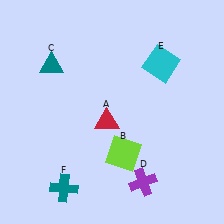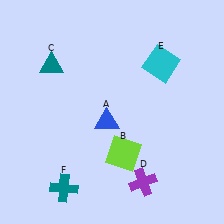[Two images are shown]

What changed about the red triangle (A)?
In Image 1, A is red. In Image 2, it changed to blue.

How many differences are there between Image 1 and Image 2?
There is 1 difference between the two images.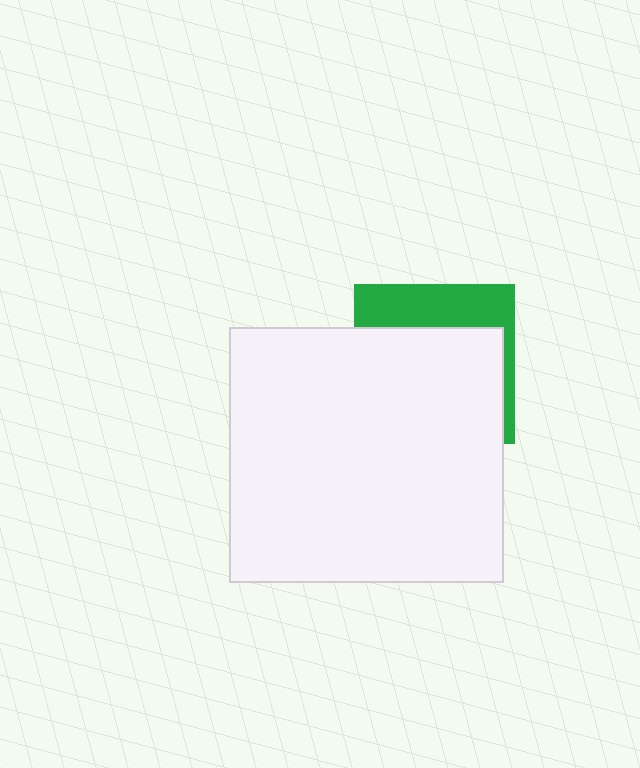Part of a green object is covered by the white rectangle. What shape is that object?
It is a square.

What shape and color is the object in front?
The object in front is a white rectangle.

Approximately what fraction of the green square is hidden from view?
Roughly 67% of the green square is hidden behind the white rectangle.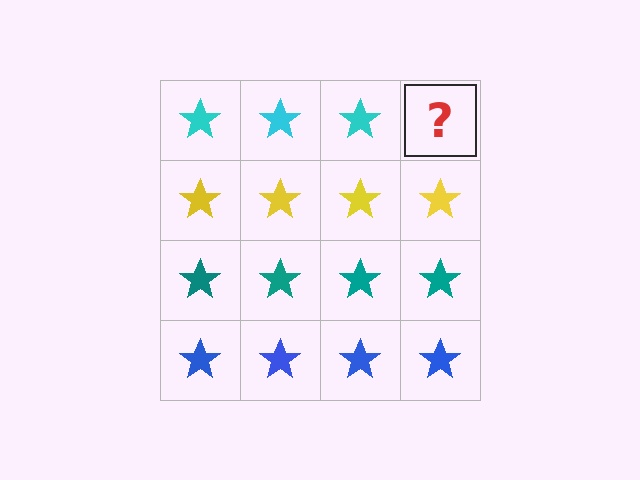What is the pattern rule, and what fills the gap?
The rule is that each row has a consistent color. The gap should be filled with a cyan star.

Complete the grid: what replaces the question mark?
The question mark should be replaced with a cyan star.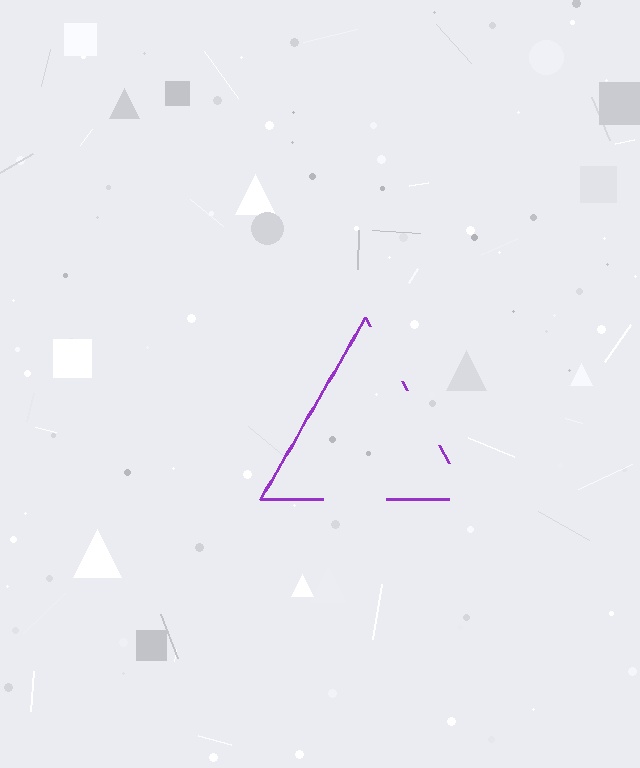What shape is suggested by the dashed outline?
The dashed outline suggests a triangle.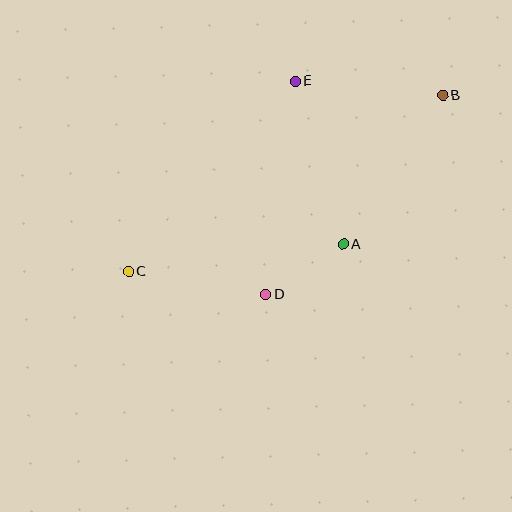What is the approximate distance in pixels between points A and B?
The distance between A and B is approximately 180 pixels.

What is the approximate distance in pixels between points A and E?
The distance between A and E is approximately 170 pixels.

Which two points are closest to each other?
Points A and D are closest to each other.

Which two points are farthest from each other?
Points B and C are farthest from each other.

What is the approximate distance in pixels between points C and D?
The distance between C and D is approximately 139 pixels.